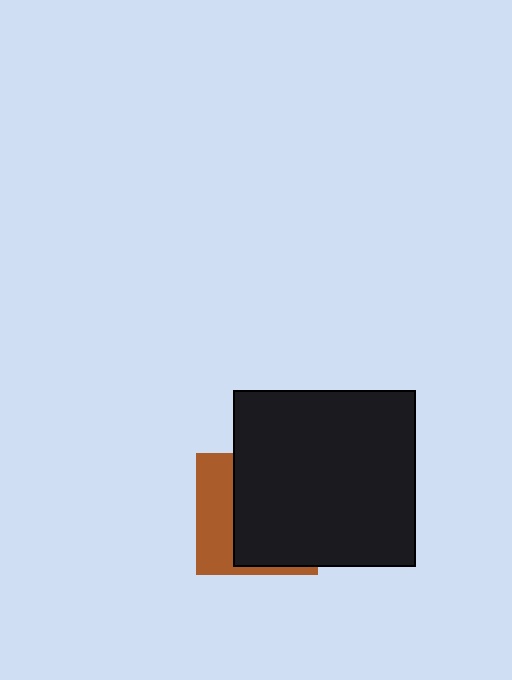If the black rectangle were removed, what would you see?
You would see the complete brown square.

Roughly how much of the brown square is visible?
A small part of it is visible (roughly 36%).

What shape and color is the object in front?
The object in front is a black rectangle.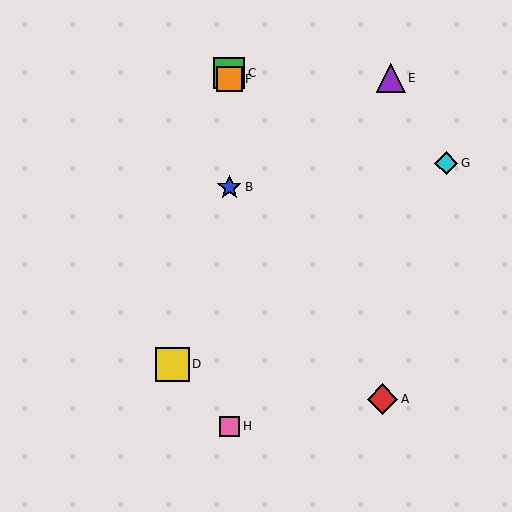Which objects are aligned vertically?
Objects B, C, F, H are aligned vertically.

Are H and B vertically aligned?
Yes, both are at x≈229.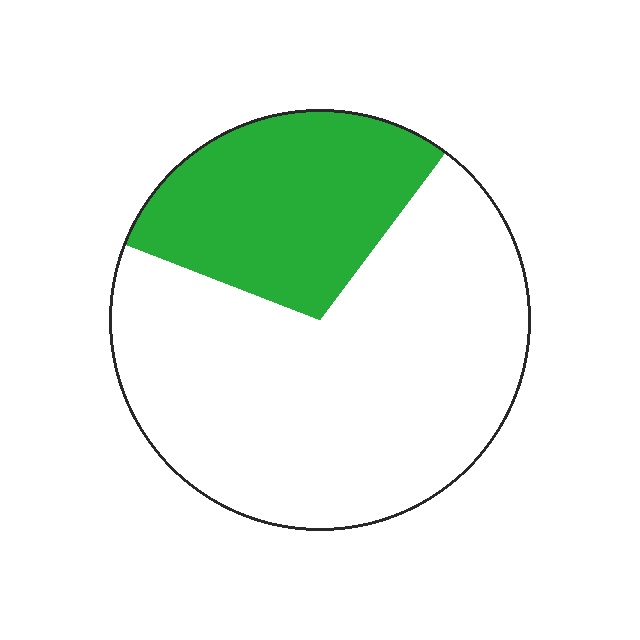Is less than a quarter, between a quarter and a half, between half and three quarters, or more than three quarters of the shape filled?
Between a quarter and a half.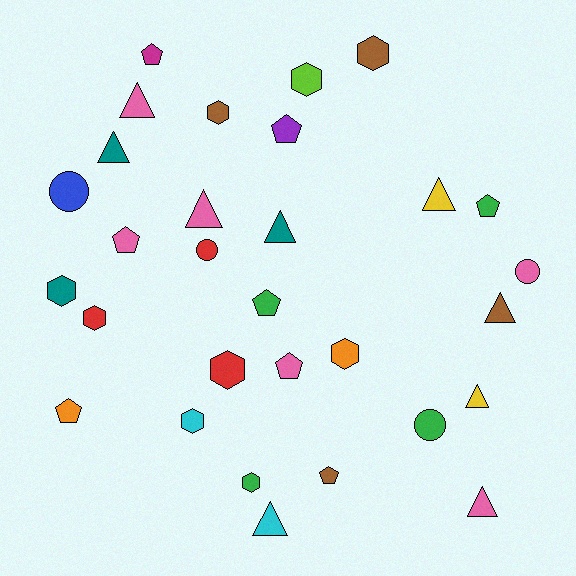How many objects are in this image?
There are 30 objects.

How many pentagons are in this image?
There are 8 pentagons.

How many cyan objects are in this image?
There are 2 cyan objects.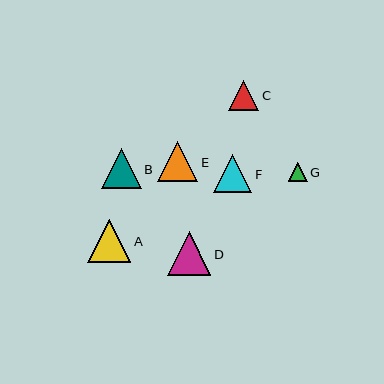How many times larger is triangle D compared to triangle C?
Triangle D is approximately 1.4 times the size of triangle C.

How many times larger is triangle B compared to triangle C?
Triangle B is approximately 1.3 times the size of triangle C.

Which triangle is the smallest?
Triangle G is the smallest with a size of approximately 19 pixels.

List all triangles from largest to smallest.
From largest to smallest: D, A, E, B, F, C, G.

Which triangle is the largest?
Triangle D is the largest with a size of approximately 44 pixels.